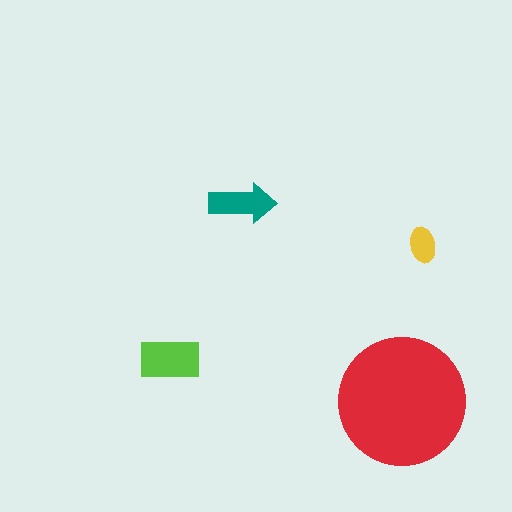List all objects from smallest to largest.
The yellow ellipse, the teal arrow, the lime rectangle, the red circle.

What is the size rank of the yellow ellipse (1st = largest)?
4th.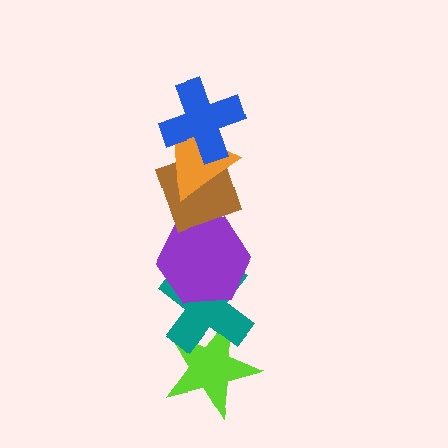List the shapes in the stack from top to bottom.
From top to bottom: the blue cross, the orange triangle, the brown diamond, the purple hexagon, the teal cross, the lime star.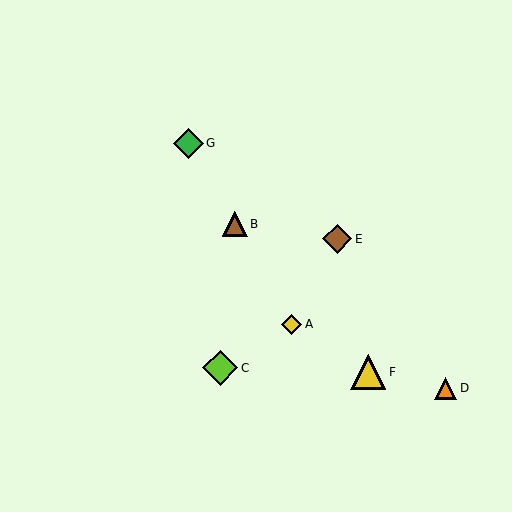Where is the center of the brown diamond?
The center of the brown diamond is at (337, 239).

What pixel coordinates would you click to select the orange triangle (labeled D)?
Click at (446, 388) to select the orange triangle D.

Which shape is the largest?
The lime diamond (labeled C) is the largest.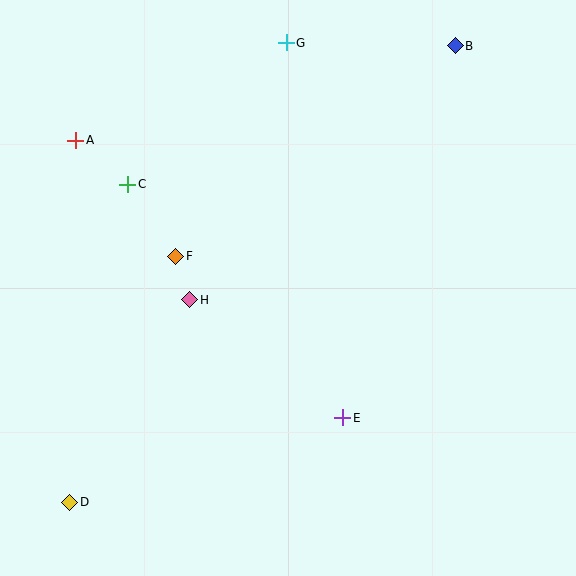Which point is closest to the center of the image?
Point H at (190, 300) is closest to the center.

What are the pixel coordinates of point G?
Point G is at (286, 43).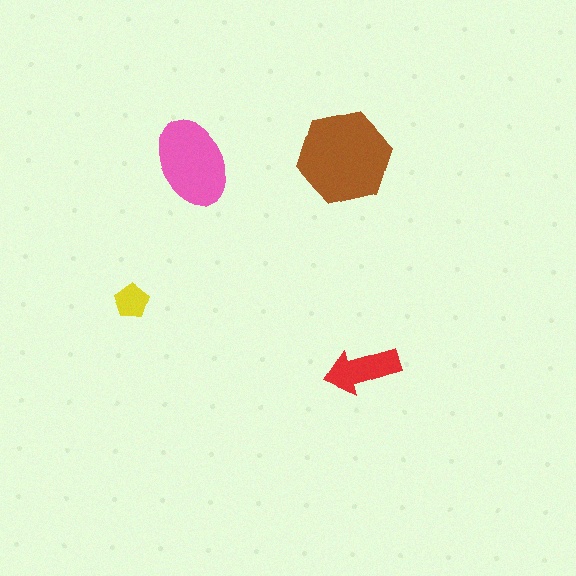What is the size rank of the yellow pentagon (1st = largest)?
4th.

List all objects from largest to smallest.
The brown hexagon, the pink ellipse, the red arrow, the yellow pentagon.